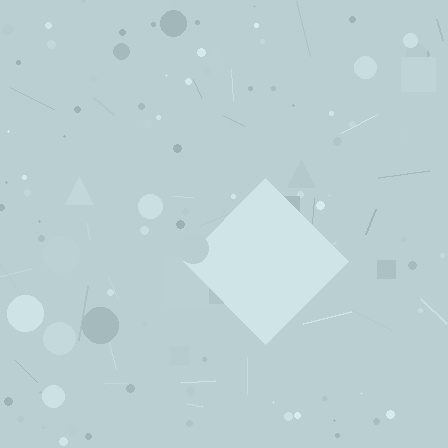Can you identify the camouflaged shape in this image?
The camouflaged shape is a diamond.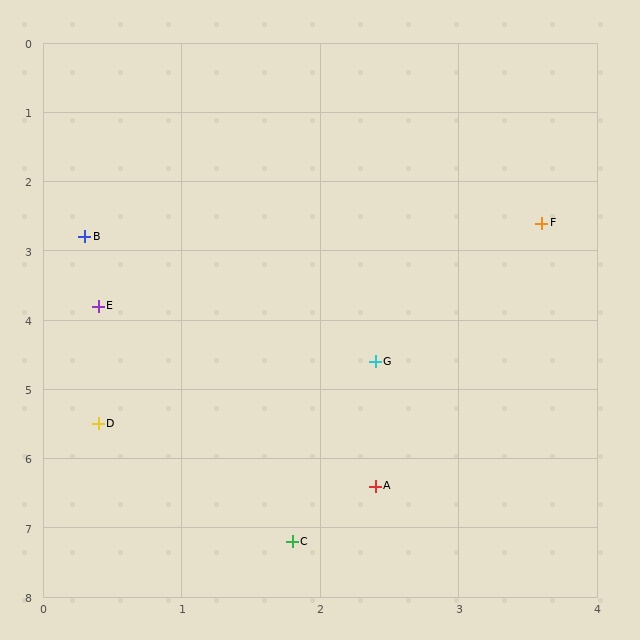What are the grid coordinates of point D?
Point D is at approximately (0.4, 5.5).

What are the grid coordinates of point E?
Point E is at approximately (0.4, 3.8).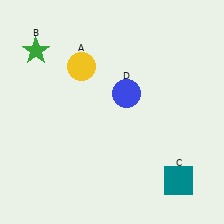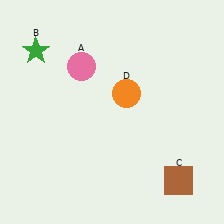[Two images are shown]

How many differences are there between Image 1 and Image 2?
There are 3 differences between the two images.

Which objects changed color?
A changed from yellow to pink. C changed from teal to brown. D changed from blue to orange.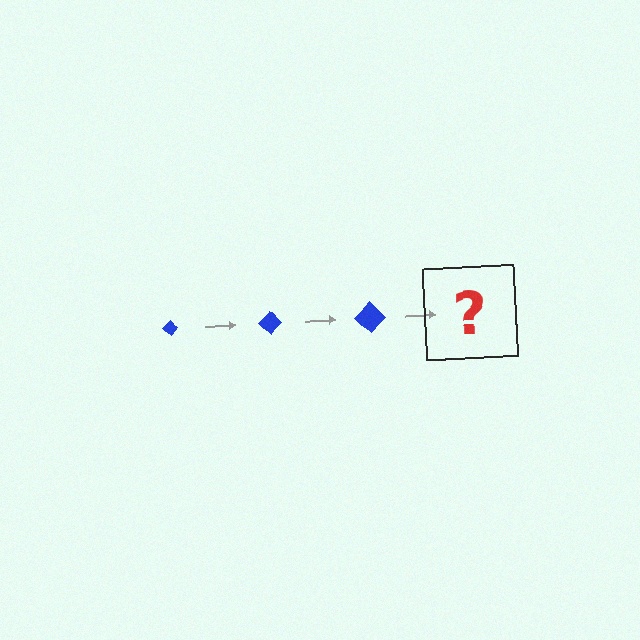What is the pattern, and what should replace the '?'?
The pattern is that the diamond gets progressively larger each step. The '?' should be a blue diamond, larger than the previous one.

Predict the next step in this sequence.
The next step is a blue diamond, larger than the previous one.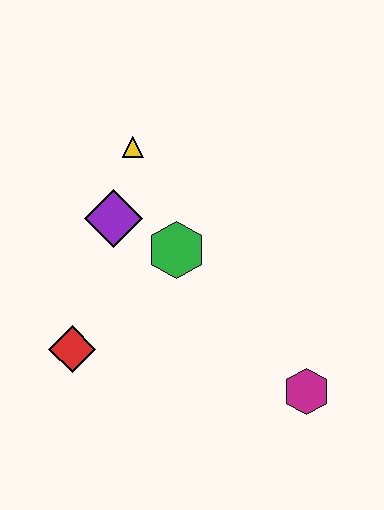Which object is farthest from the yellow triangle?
The magenta hexagon is farthest from the yellow triangle.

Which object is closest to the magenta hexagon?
The green hexagon is closest to the magenta hexagon.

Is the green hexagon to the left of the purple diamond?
No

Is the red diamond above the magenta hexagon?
Yes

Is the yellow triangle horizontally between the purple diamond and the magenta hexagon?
Yes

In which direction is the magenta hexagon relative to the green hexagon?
The magenta hexagon is below the green hexagon.